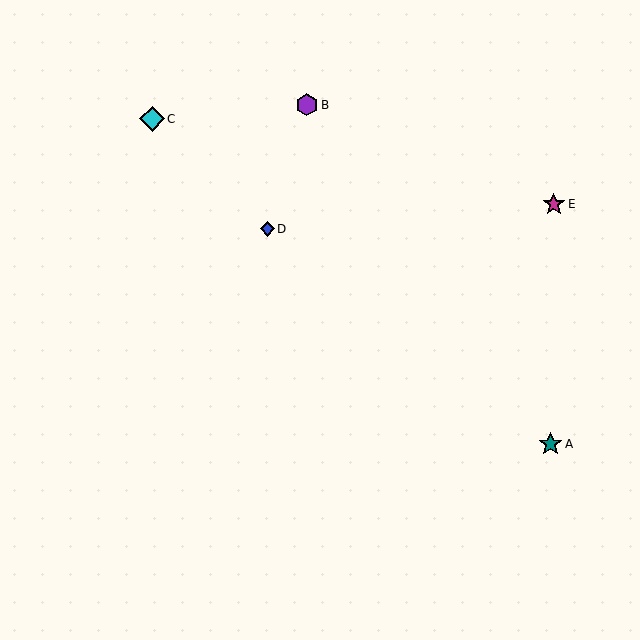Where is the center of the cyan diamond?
The center of the cyan diamond is at (152, 119).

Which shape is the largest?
The cyan diamond (labeled C) is the largest.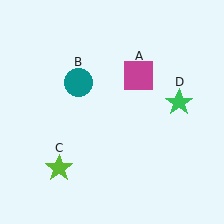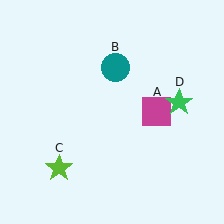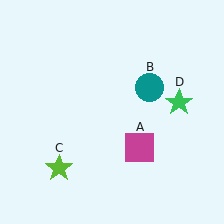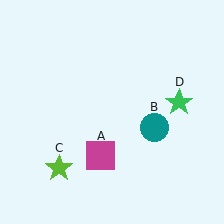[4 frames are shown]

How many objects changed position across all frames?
2 objects changed position: magenta square (object A), teal circle (object B).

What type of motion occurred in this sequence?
The magenta square (object A), teal circle (object B) rotated clockwise around the center of the scene.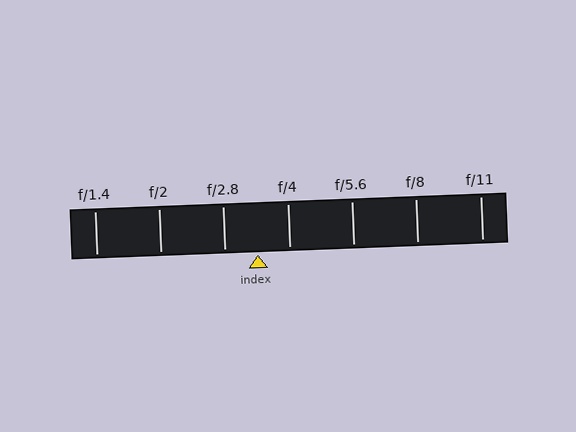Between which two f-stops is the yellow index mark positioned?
The index mark is between f/2.8 and f/4.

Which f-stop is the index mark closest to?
The index mark is closest to f/4.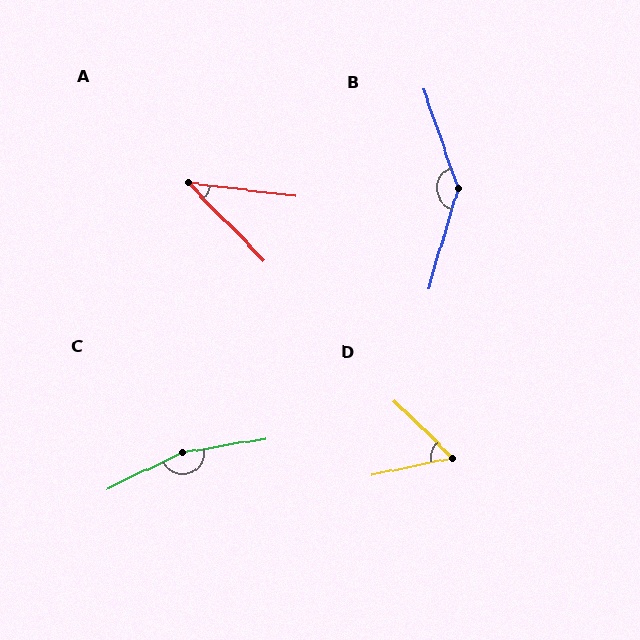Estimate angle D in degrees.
Approximately 56 degrees.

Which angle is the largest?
C, at approximately 164 degrees.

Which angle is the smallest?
A, at approximately 38 degrees.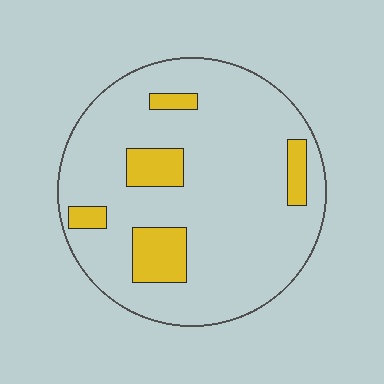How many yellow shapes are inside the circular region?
5.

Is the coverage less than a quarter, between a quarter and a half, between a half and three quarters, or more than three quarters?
Less than a quarter.